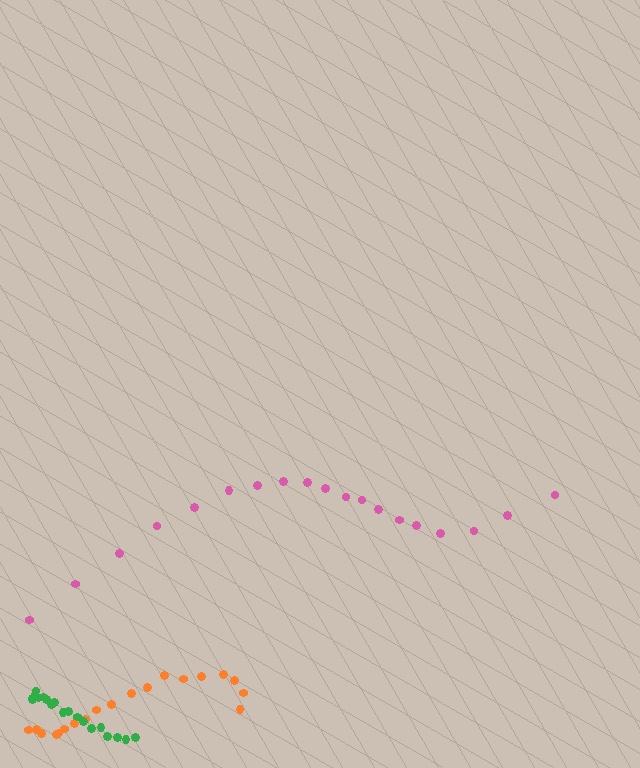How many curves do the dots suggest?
There are 3 distinct paths.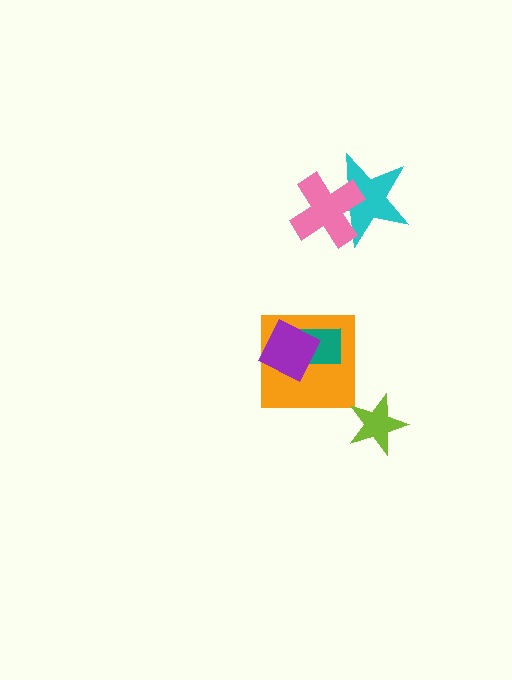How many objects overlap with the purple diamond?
2 objects overlap with the purple diamond.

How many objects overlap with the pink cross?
1 object overlaps with the pink cross.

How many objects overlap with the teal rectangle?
2 objects overlap with the teal rectangle.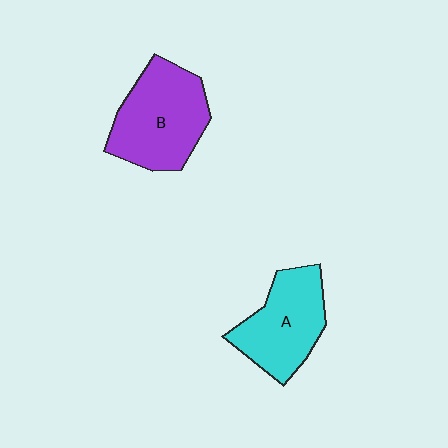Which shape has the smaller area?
Shape A (cyan).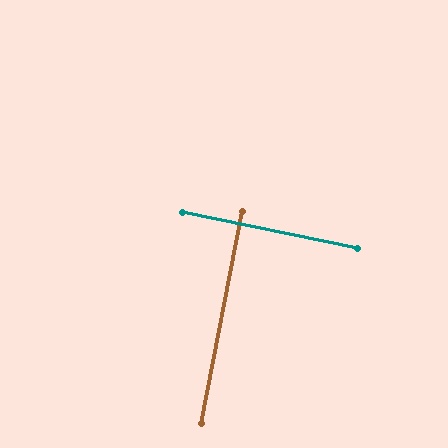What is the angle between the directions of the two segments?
Approximately 89 degrees.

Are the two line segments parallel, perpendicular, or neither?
Perpendicular — they meet at approximately 89°.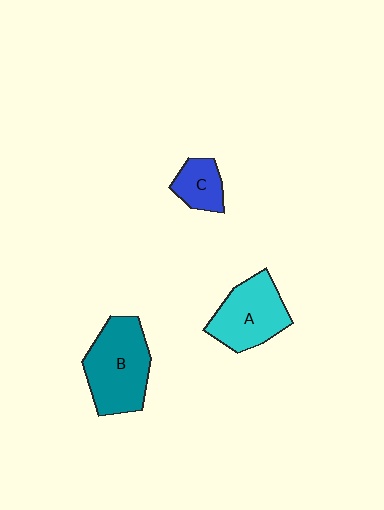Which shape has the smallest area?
Shape C (blue).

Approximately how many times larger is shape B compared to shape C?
Approximately 2.3 times.